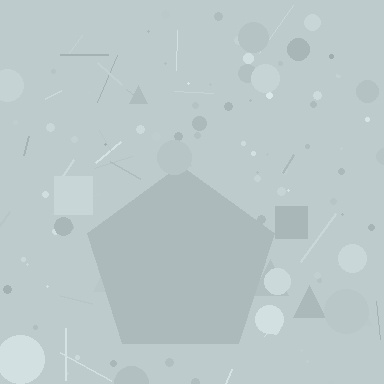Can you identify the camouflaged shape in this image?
The camouflaged shape is a pentagon.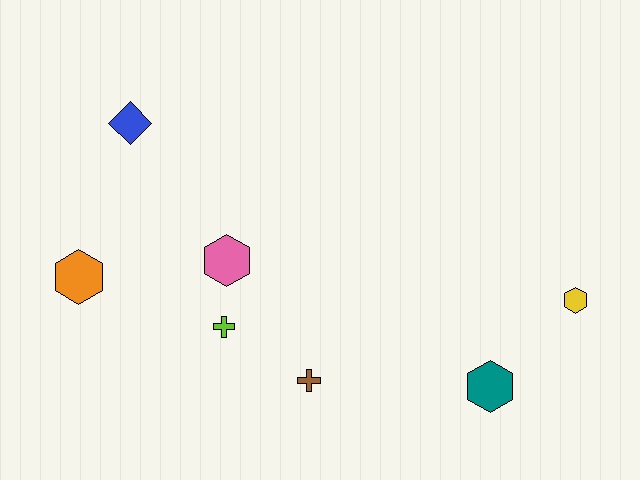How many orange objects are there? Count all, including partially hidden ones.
There is 1 orange object.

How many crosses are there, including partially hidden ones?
There are 2 crosses.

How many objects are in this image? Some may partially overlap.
There are 7 objects.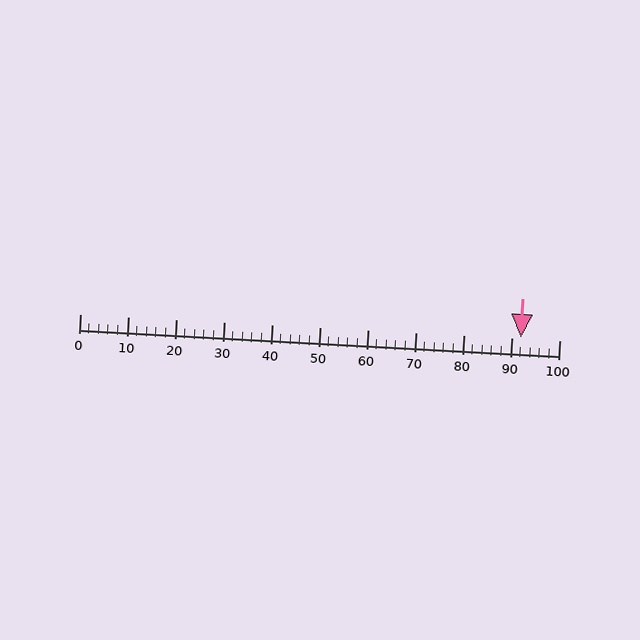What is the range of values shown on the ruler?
The ruler shows values from 0 to 100.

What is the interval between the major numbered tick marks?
The major tick marks are spaced 10 units apart.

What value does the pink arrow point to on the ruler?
The pink arrow points to approximately 92.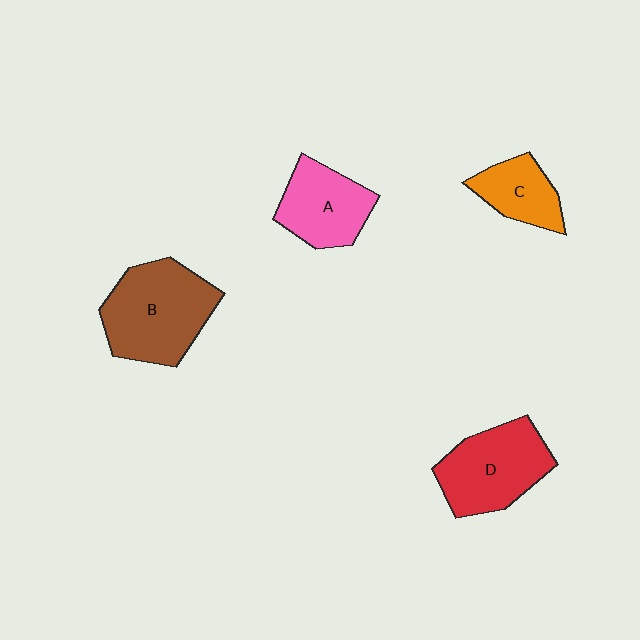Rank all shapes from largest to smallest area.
From largest to smallest: B (brown), D (red), A (pink), C (orange).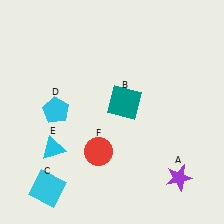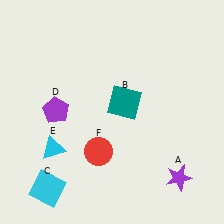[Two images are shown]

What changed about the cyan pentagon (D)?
In Image 1, D is cyan. In Image 2, it changed to purple.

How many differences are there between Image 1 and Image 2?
There is 1 difference between the two images.